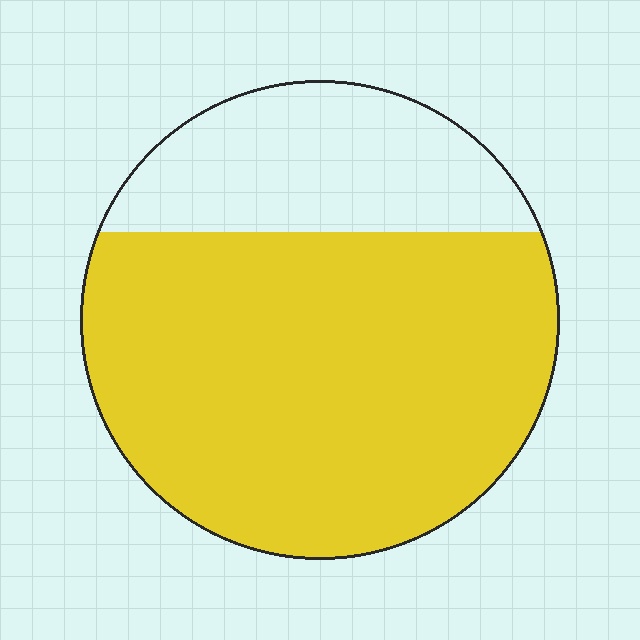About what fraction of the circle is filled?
About three quarters (3/4).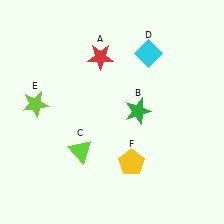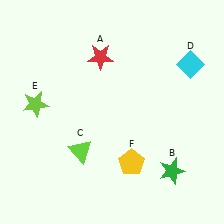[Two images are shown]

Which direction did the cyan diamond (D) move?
The cyan diamond (D) moved right.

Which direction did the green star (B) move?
The green star (B) moved down.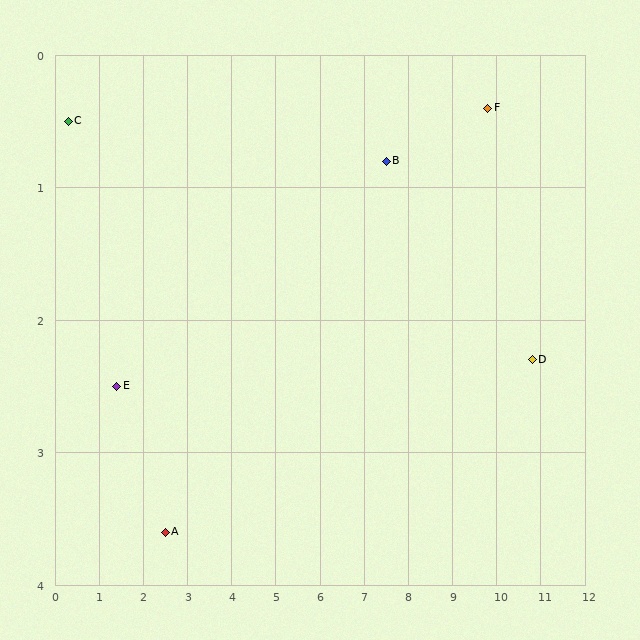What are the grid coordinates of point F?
Point F is at approximately (9.8, 0.4).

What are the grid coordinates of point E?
Point E is at approximately (1.4, 2.5).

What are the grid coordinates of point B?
Point B is at approximately (7.5, 0.8).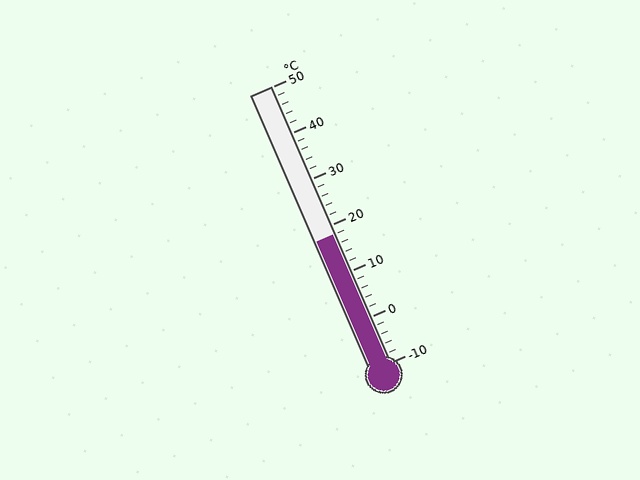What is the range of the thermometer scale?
The thermometer scale ranges from -10°C to 50°C.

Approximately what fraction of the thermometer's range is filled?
The thermometer is filled to approximately 45% of its range.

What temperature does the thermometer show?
The thermometer shows approximately 18°C.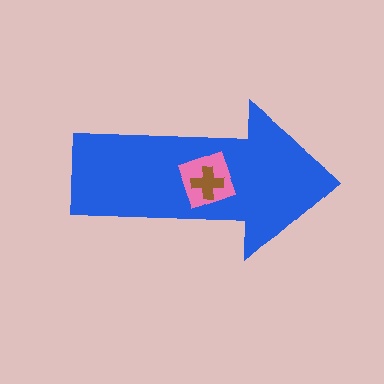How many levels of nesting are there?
3.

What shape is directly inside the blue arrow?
The pink square.